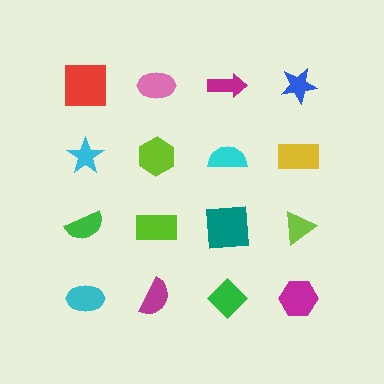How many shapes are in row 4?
4 shapes.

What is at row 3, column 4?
A lime triangle.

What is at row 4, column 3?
A green diamond.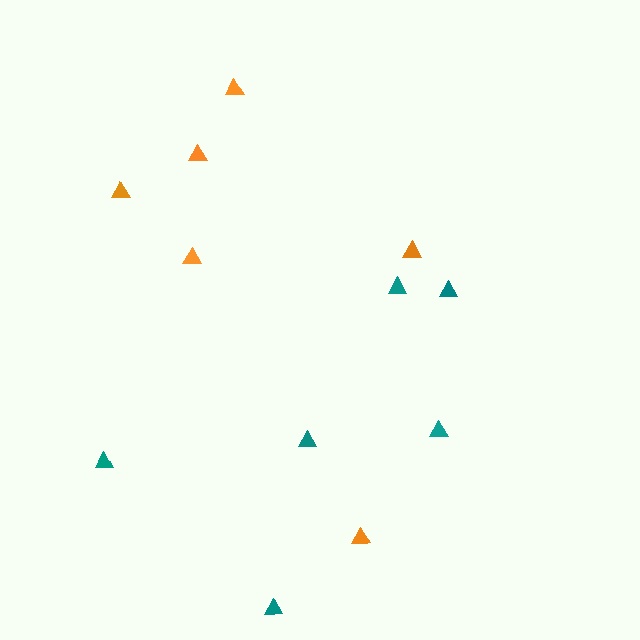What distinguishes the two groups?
There are 2 groups: one group of teal triangles (6) and one group of orange triangles (6).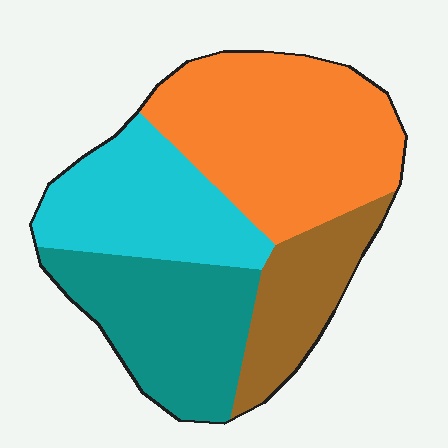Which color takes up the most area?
Orange, at roughly 35%.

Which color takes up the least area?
Brown, at roughly 15%.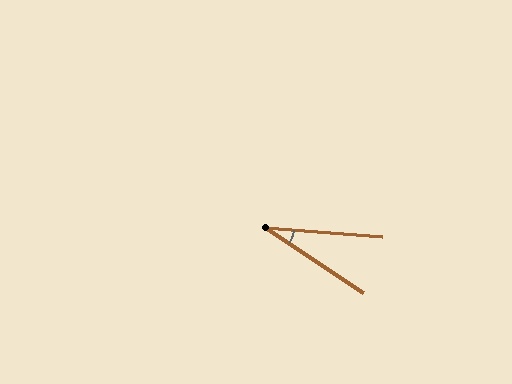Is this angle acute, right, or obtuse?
It is acute.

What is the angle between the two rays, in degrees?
Approximately 29 degrees.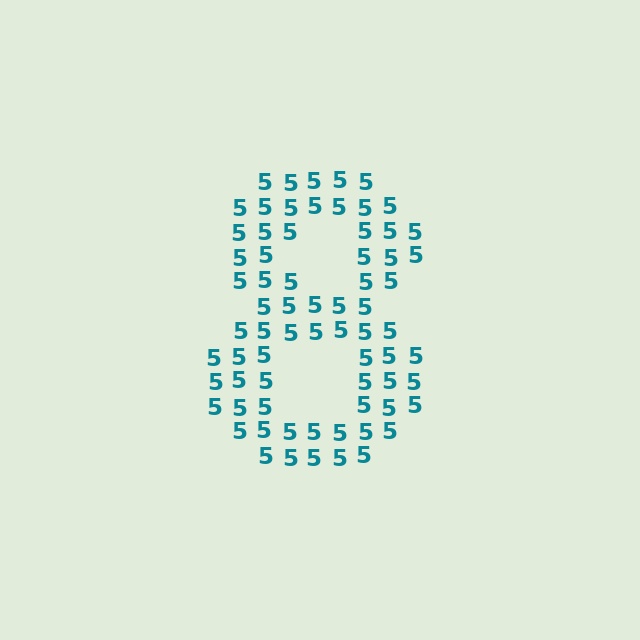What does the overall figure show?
The overall figure shows the digit 8.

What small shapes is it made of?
It is made of small digit 5's.